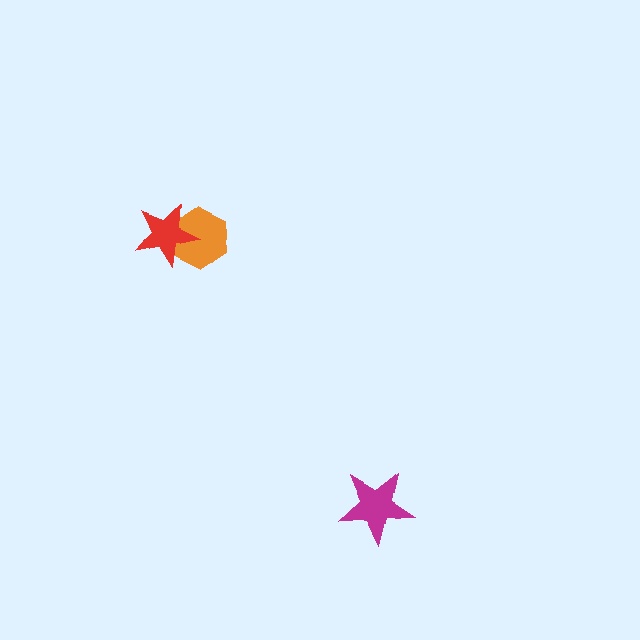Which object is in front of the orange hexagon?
The red star is in front of the orange hexagon.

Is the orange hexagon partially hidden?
Yes, it is partially covered by another shape.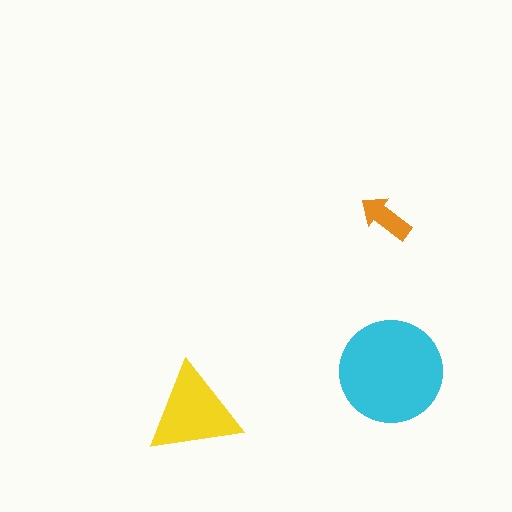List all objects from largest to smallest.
The cyan circle, the yellow triangle, the orange arrow.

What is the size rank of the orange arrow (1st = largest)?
3rd.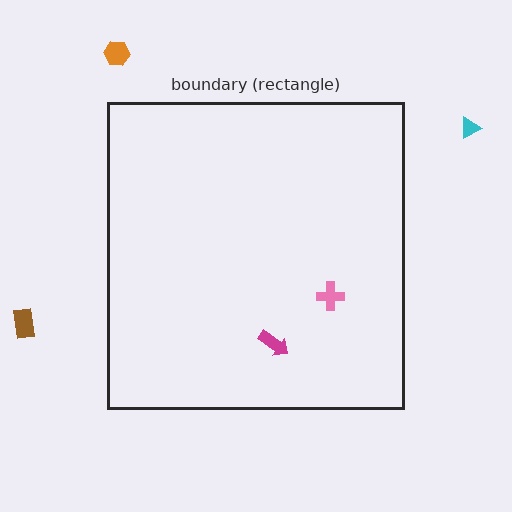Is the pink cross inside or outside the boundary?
Inside.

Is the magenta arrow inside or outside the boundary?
Inside.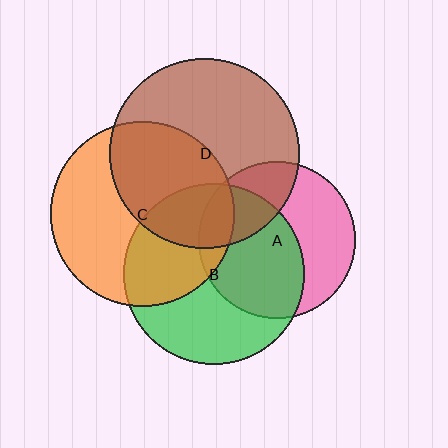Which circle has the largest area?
Circle D (brown).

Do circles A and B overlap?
Yes.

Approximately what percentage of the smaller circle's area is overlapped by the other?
Approximately 55%.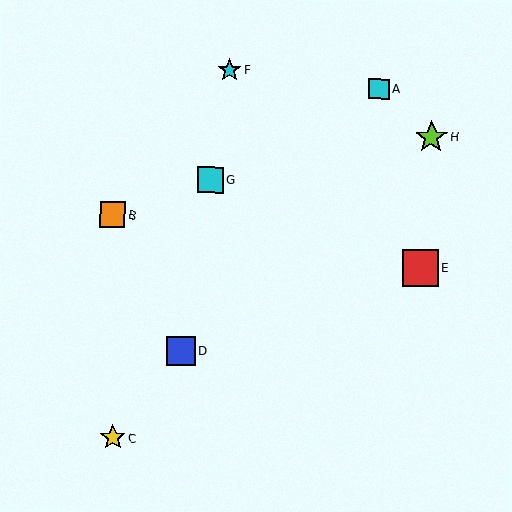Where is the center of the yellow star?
The center of the yellow star is at (112, 438).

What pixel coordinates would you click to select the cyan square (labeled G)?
Click at (211, 180) to select the cyan square G.